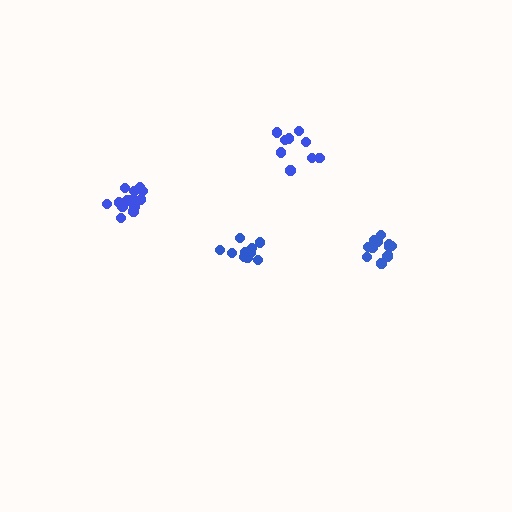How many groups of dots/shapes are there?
There are 4 groups.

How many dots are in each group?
Group 1: 9 dots, Group 2: 12 dots, Group 3: 14 dots, Group 4: 12 dots (47 total).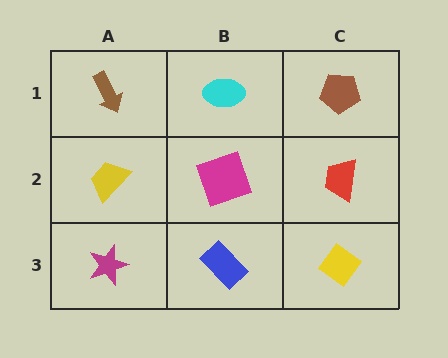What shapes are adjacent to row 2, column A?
A brown arrow (row 1, column A), a magenta star (row 3, column A), a magenta square (row 2, column B).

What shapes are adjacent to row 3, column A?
A yellow trapezoid (row 2, column A), a blue rectangle (row 3, column B).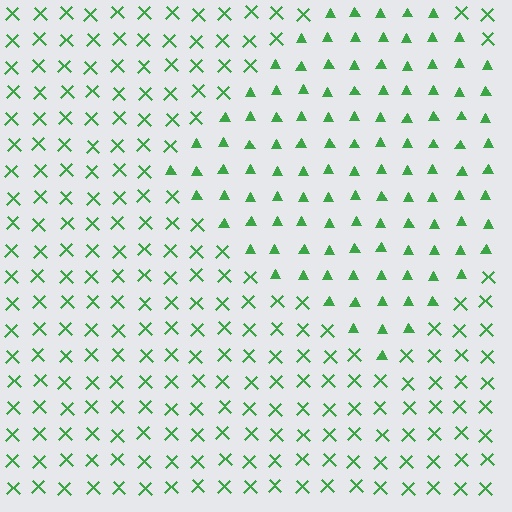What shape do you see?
I see a diamond.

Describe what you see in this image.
The image is filled with small green elements arranged in a uniform grid. A diamond-shaped region contains triangles, while the surrounding area contains X marks. The boundary is defined purely by the change in element shape.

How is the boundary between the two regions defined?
The boundary is defined by a change in element shape: triangles inside vs. X marks outside. All elements share the same color and spacing.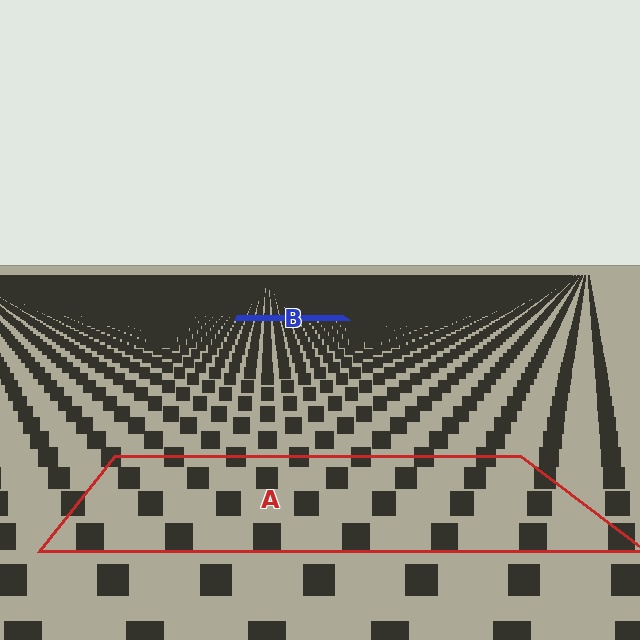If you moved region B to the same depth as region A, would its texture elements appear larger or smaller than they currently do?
They would appear larger. At a closer depth, the same texture elements are projected at a bigger on-screen size.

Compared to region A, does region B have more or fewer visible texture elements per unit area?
Region B has more texture elements per unit area — they are packed more densely because it is farther away.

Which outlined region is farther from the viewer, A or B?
Region B is farther from the viewer — the texture elements inside it appear smaller and more densely packed.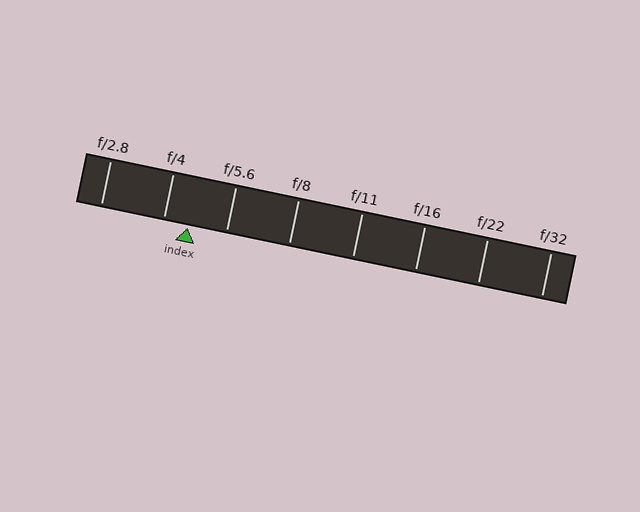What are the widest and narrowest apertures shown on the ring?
The widest aperture shown is f/2.8 and the narrowest is f/32.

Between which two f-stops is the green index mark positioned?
The index mark is between f/4 and f/5.6.